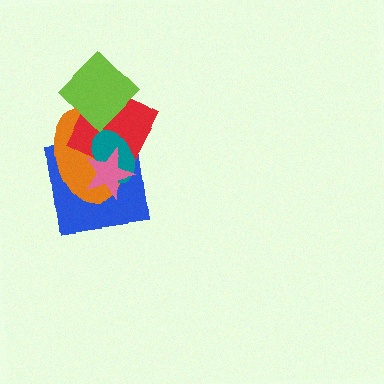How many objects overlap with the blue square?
4 objects overlap with the blue square.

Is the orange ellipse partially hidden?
Yes, it is partially covered by another shape.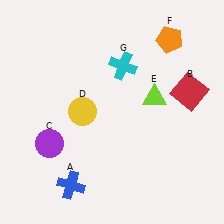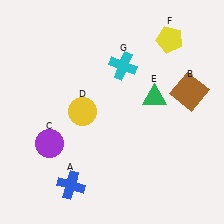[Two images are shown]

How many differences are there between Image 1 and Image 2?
There are 3 differences between the two images.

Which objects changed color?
B changed from red to brown. E changed from lime to green. F changed from orange to yellow.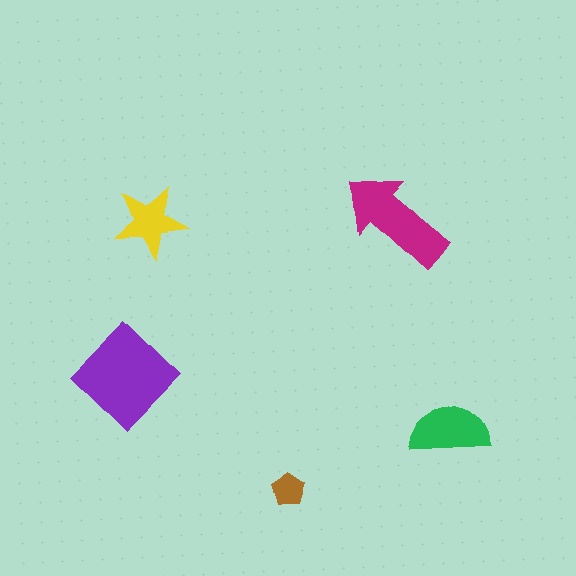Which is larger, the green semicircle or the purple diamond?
The purple diamond.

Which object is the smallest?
The brown pentagon.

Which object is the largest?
The purple diamond.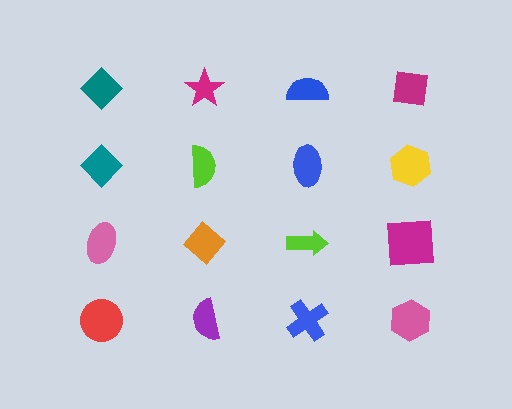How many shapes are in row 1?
4 shapes.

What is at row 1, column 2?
A magenta star.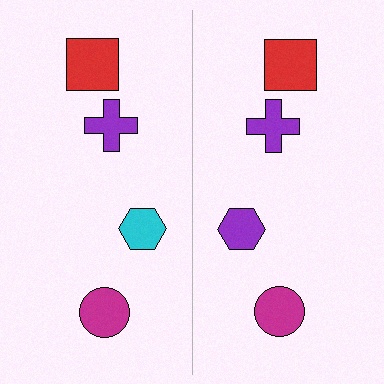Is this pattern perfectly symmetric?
No, the pattern is not perfectly symmetric. The purple hexagon on the right side breaks the symmetry — its mirror counterpart is cyan.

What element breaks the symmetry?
The purple hexagon on the right side breaks the symmetry — its mirror counterpart is cyan.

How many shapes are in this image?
There are 8 shapes in this image.